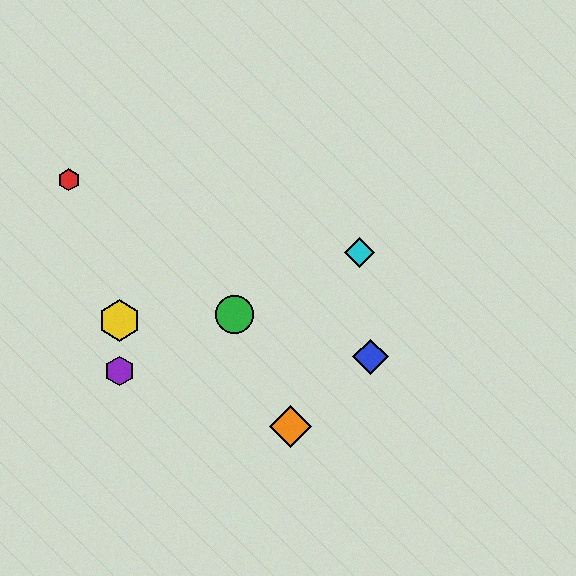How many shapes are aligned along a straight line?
3 shapes (the green circle, the purple hexagon, the cyan diamond) are aligned along a straight line.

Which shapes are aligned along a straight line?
The green circle, the purple hexagon, the cyan diamond are aligned along a straight line.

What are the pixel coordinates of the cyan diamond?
The cyan diamond is at (359, 253).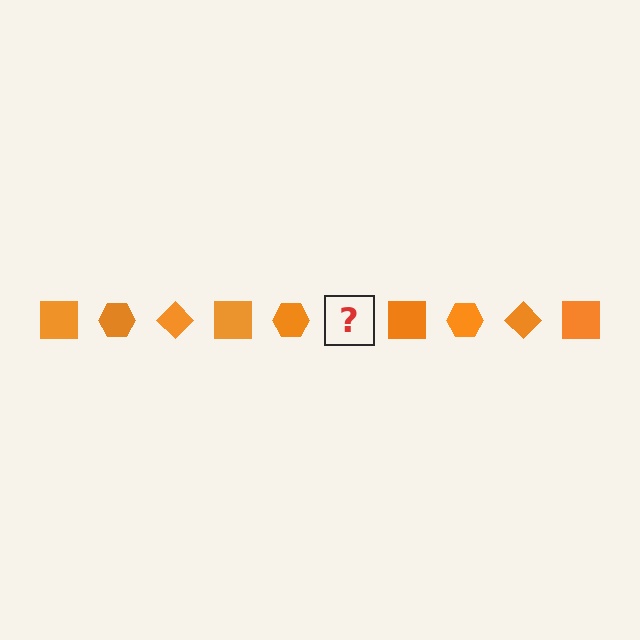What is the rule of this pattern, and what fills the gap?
The rule is that the pattern cycles through square, hexagon, diamond shapes in orange. The gap should be filled with an orange diamond.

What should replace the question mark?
The question mark should be replaced with an orange diamond.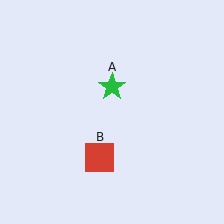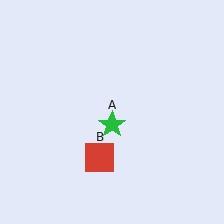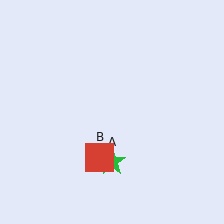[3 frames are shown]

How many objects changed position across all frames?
1 object changed position: green star (object A).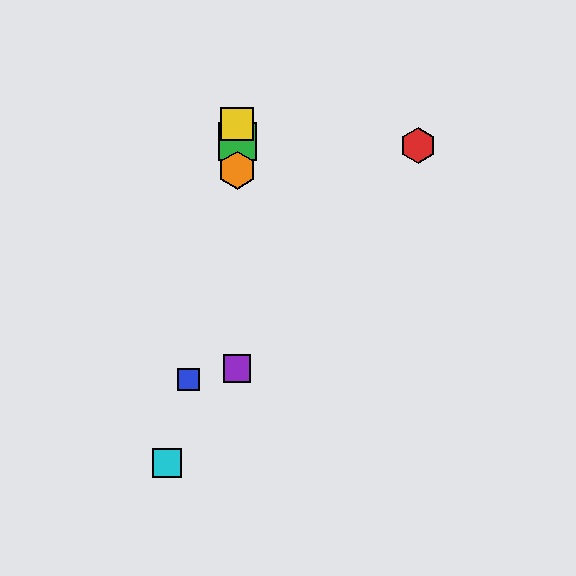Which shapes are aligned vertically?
The green square, the yellow square, the purple square, the orange hexagon are aligned vertically.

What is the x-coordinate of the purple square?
The purple square is at x≈237.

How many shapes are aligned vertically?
4 shapes (the green square, the yellow square, the purple square, the orange hexagon) are aligned vertically.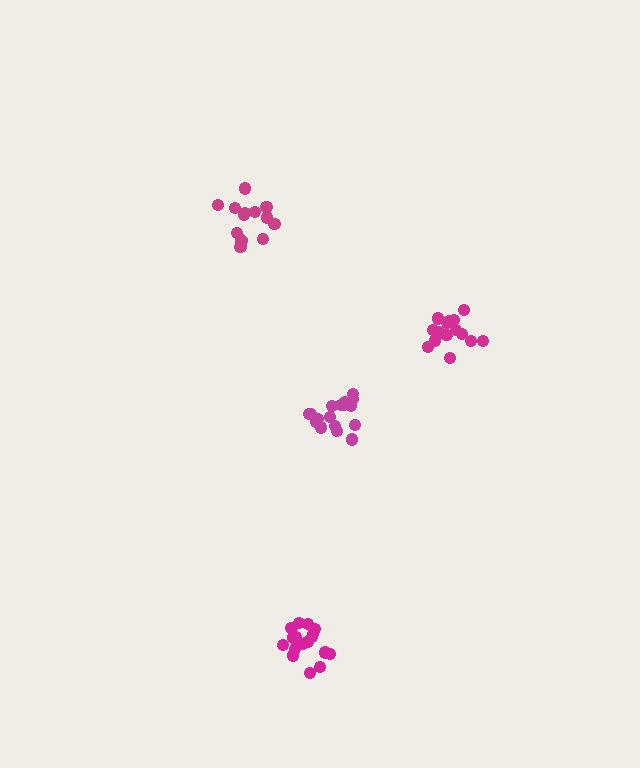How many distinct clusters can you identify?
There are 4 distinct clusters.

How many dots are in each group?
Group 1: 14 dots, Group 2: 17 dots, Group 3: 15 dots, Group 4: 17 dots (63 total).